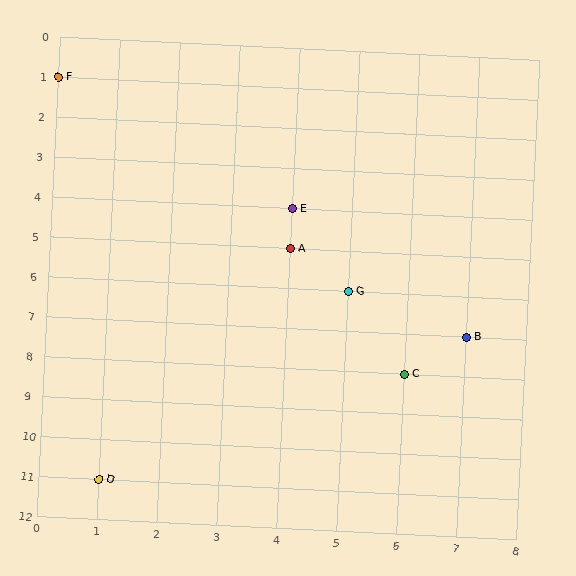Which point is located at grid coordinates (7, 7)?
Point B is at (7, 7).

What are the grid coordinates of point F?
Point F is at grid coordinates (0, 1).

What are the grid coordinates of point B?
Point B is at grid coordinates (7, 7).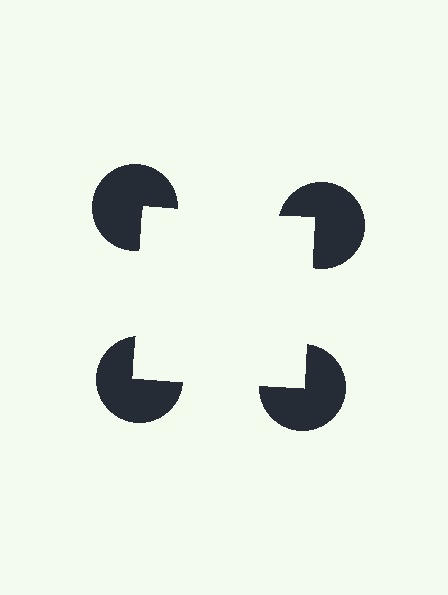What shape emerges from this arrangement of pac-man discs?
An illusory square — its edges are inferred from the aligned wedge cuts in the pac-man discs, not physically drawn.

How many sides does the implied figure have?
4 sides.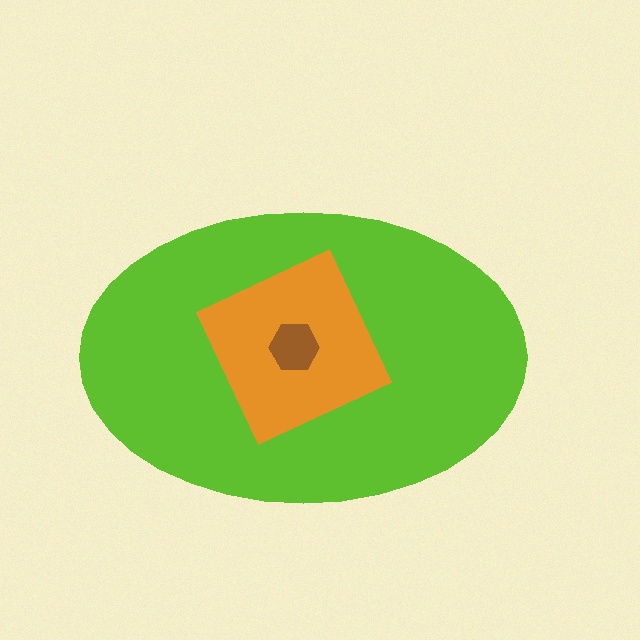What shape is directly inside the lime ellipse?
The orange diamond.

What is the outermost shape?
The lime ellipse.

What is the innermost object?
The brown hexagon.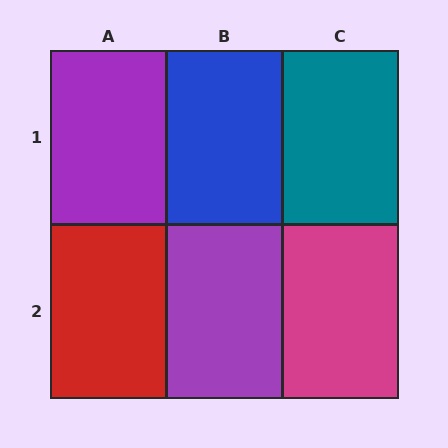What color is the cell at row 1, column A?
Purple.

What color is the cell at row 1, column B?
Blue.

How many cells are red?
1 cell is red.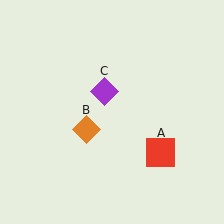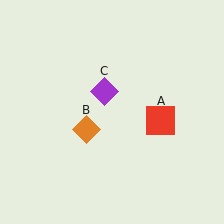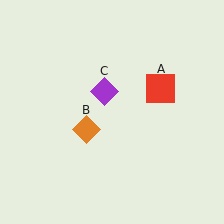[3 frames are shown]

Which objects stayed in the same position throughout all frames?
Orange diamond (object B) and purple diamond (object C) remained stationary.